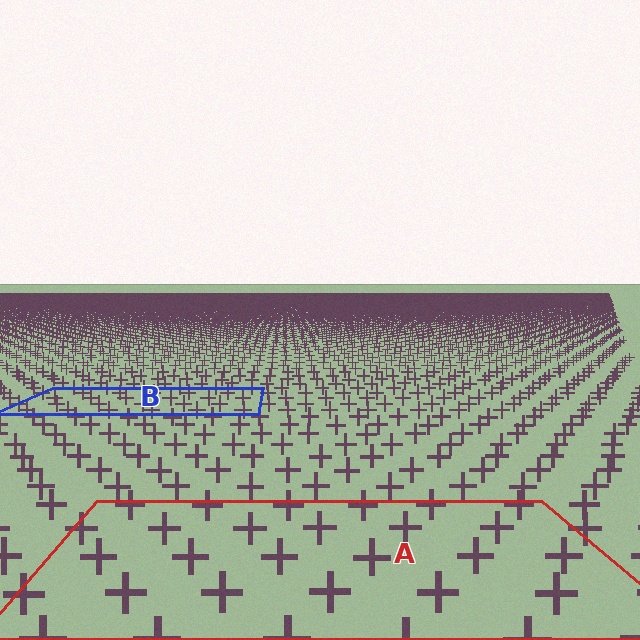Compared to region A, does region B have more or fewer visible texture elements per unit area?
Region B has more texture elements per unit area — they are packed more densely because it is farther away.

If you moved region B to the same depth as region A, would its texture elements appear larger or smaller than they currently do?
They would appear larger. At a closer depth, the same texture elements are projected at a bigger on-screen size.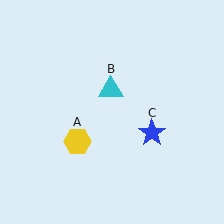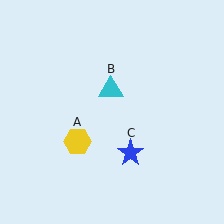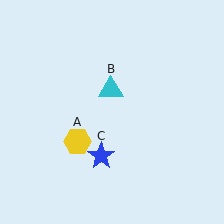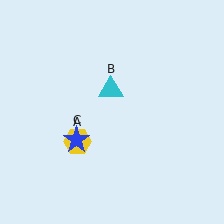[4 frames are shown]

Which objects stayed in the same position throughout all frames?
Yellow hexagon (object A) and cyan triangle (object B) remained stationary.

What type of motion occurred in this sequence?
The blue star (object C) rotated clockwise around the center of the scene.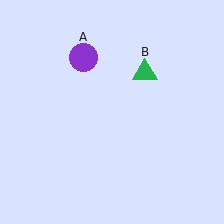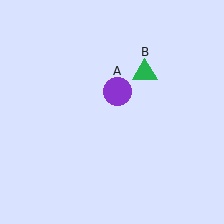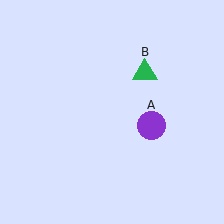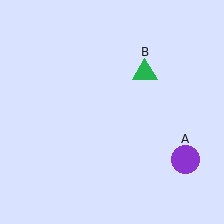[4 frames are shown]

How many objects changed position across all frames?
1 object changed position: purple circle (object A).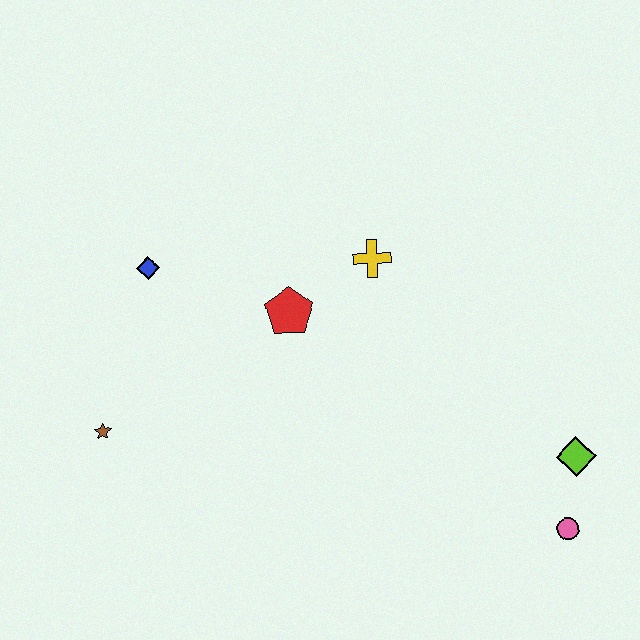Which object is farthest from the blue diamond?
The pink circle is farthest from the blue diamond.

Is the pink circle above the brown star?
No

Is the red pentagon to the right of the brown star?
Yes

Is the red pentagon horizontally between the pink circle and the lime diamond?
No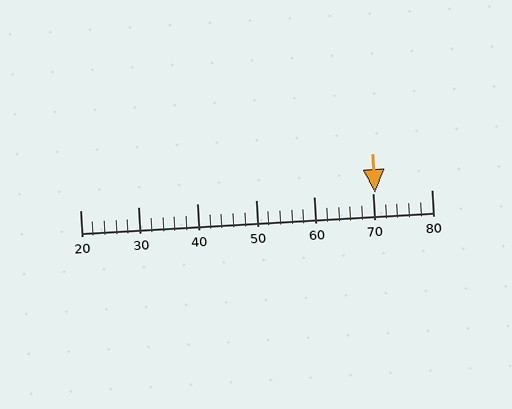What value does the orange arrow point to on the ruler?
The orange arrow points to approximately 70.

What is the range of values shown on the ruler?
The ruler shows values from 20 to 80.